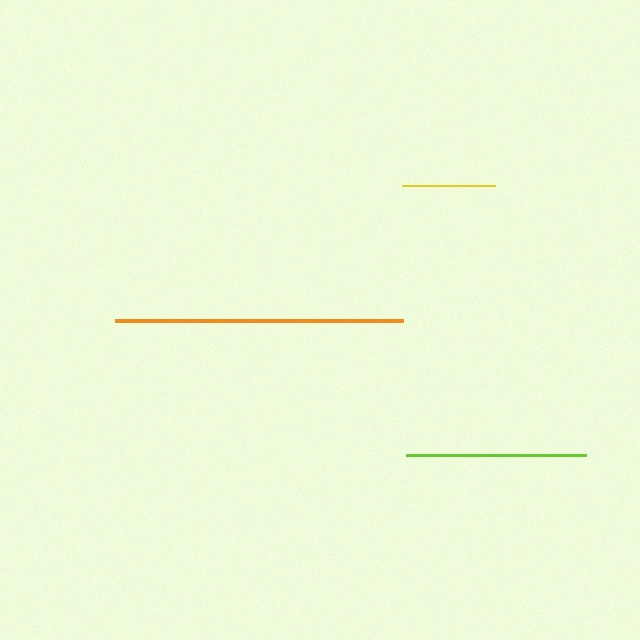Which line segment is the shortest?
The yellow line is the shortest at approximately 93 pixels.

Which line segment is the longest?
The orange line is the longest at approximately 287 pixels.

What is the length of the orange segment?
The orange segment is approximately 287 pixels long.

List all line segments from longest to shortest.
From longest to shortest: orange, lime, yellow.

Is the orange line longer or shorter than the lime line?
The orange line is longer than the lime line.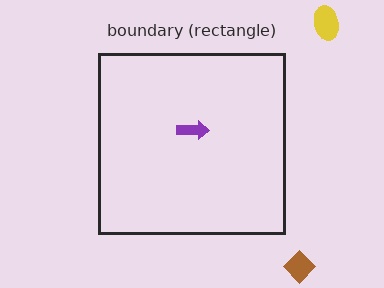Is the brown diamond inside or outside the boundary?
Outside.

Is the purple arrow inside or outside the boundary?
Inside.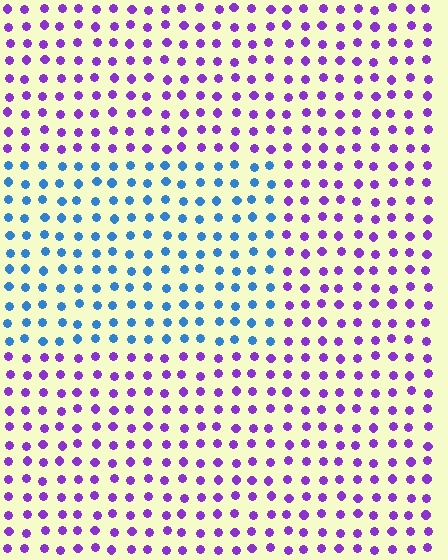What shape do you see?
I see a rectangle.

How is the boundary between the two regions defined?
The boundary is defined purely by a slight shift in hue (about 66 degrees). Spacing, size, and orientation are identical on both sides.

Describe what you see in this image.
The image is filled with small purple elements in a uniform arrangement. A rectangle-shaped region is visible where the elements are tinted to a slightly different hue, forming a subtle color boundary.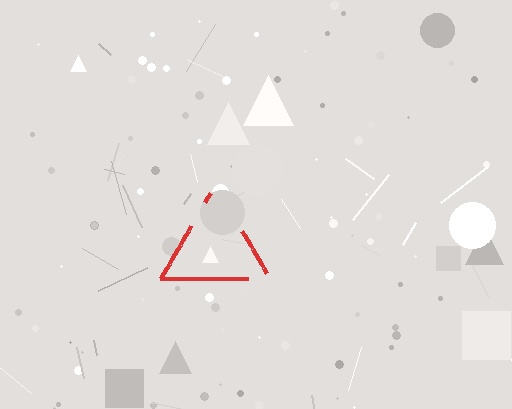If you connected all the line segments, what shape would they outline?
They would outline a triangle.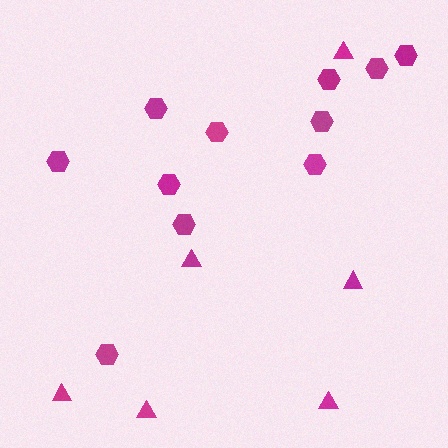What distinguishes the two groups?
There are 2 groups: one group of hexagons (11) and one group of triangles (6).